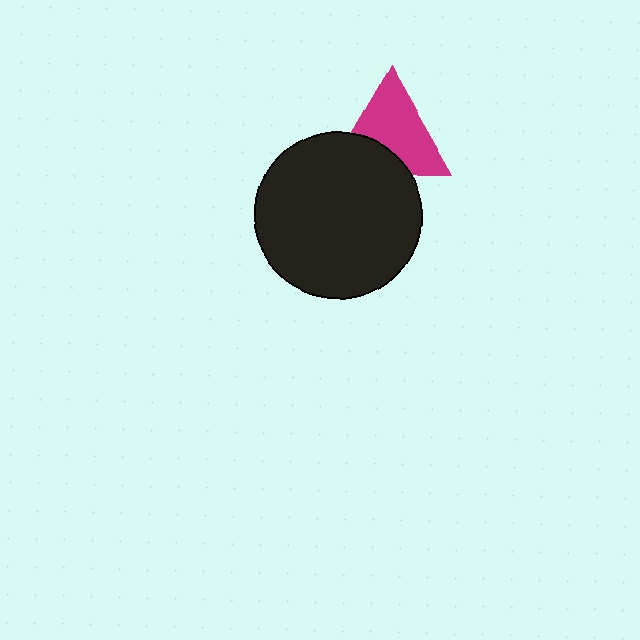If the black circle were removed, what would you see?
You would see the complete magenta triangle.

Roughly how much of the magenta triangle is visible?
Most of it is visible (roughly 68%).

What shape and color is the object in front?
The object in front is a black circle.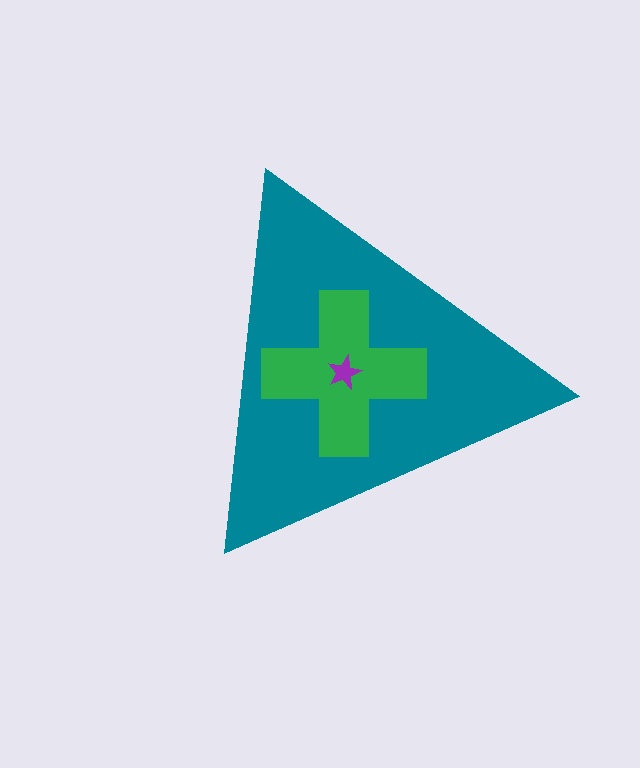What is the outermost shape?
The teal triangle.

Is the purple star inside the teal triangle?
Yes.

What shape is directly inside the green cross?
The purple star.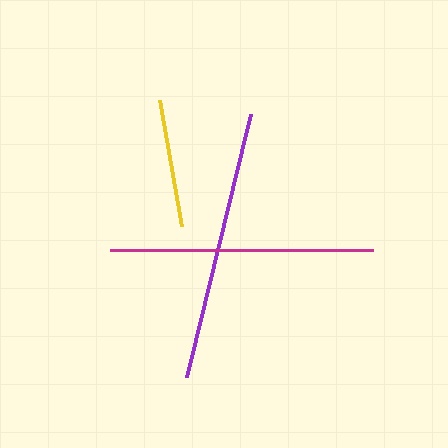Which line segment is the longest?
The purple line is the longest at approximately 270 pixels.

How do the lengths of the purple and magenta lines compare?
The purple and magenta lines are approximately the same length.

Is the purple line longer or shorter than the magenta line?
The purple line is longer than the magenta line.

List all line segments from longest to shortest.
From longest to shortest: purple, magenta, yellow.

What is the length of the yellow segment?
The yellow segment is approximately 128 pixels long.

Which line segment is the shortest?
The yellow line is the shortest at approximately 128 pixels.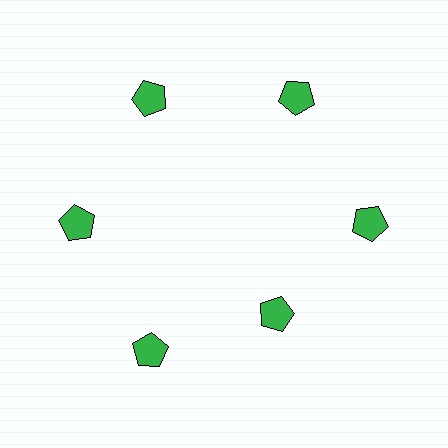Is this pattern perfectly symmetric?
No. The 6 green pentagons are arranged in a ring, but one element near the 5 o'clock position is pulled inward toward the center, breaking the 6-fold rotational symmetry.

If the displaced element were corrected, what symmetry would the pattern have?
It would have 6-fold rotational symmetry — the pattern would map onto itself every 60 degrees.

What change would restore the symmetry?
The symmetry would be restored by moving it outward, back onto the ring so that all 6 pentagons sit at equal angles and equal distance from the center.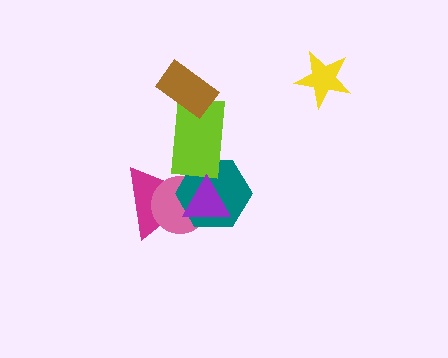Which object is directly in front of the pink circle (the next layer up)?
The teal hexagon is directly in front of the pink circle.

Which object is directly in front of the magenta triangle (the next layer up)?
The pink circle is directly in front of the magenta triangle.